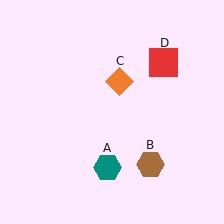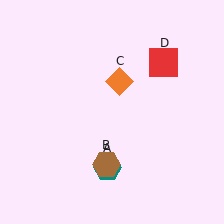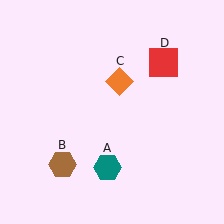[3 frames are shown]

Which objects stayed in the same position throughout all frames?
Teal hexagon (object A) and orange diamond (object C) and red square (object D) remained stationary.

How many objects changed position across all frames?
1 object changed position: brown hexagon (object B).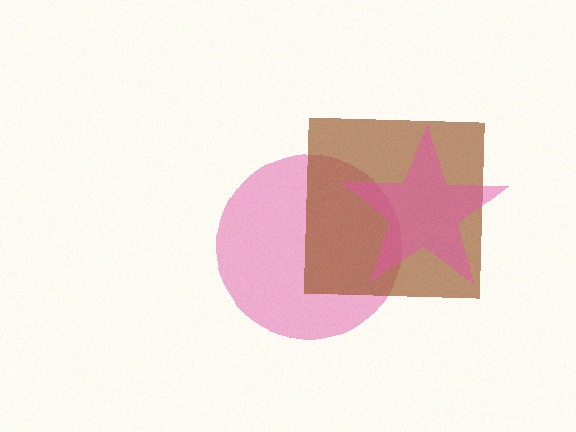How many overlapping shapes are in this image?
There are 3 overlapping shapes in the image.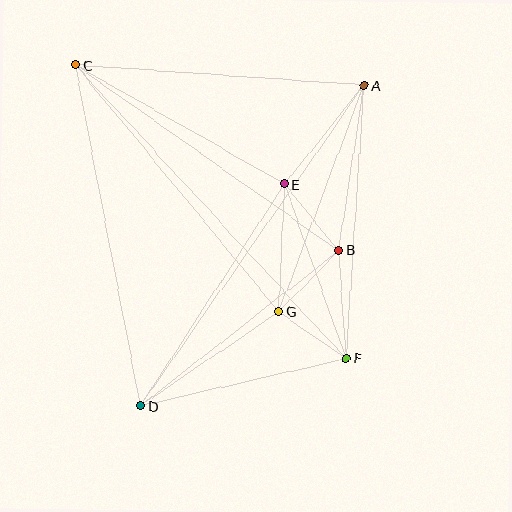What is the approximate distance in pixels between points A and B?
The distance between A and B is approximately 167 pixels.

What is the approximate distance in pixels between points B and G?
The distance between B and G is approximately 86 pixels.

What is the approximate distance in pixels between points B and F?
The distance between B and F is approximately 108 pixels.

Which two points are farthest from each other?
Points C and F are farthest from each other.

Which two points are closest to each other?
Points F and G are closest to each other.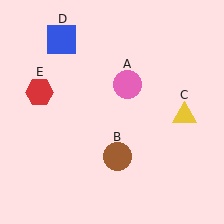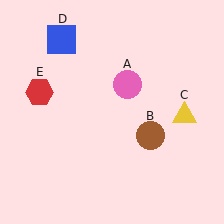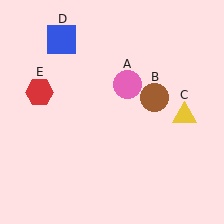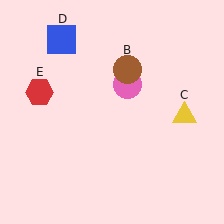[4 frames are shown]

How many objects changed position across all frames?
1 object changed position: brown circle (object B).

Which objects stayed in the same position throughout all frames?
Pink circle (object A) and yellow triangle (object C) and blue square (object D) and red hexagon (object E) remained stationary.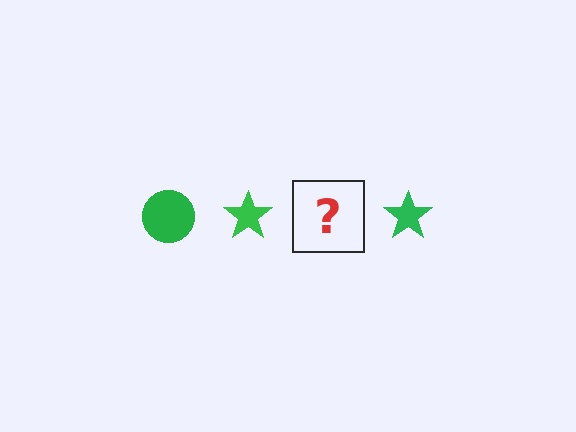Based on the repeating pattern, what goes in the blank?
The blank should be a green circle.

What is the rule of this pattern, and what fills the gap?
The rule is that the pattern cycles through circle, star shapes in green. The gap should be filled with a green circle.